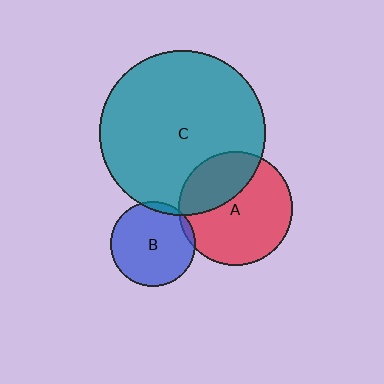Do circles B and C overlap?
Yes.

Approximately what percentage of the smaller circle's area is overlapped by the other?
Approximately 5%.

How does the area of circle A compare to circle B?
Approximately 1.8 times.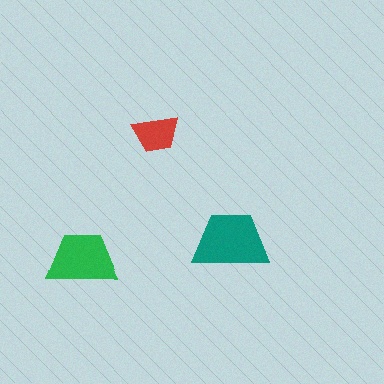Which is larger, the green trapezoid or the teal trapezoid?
The teal one.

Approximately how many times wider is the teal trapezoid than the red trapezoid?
About 1.5 times wider.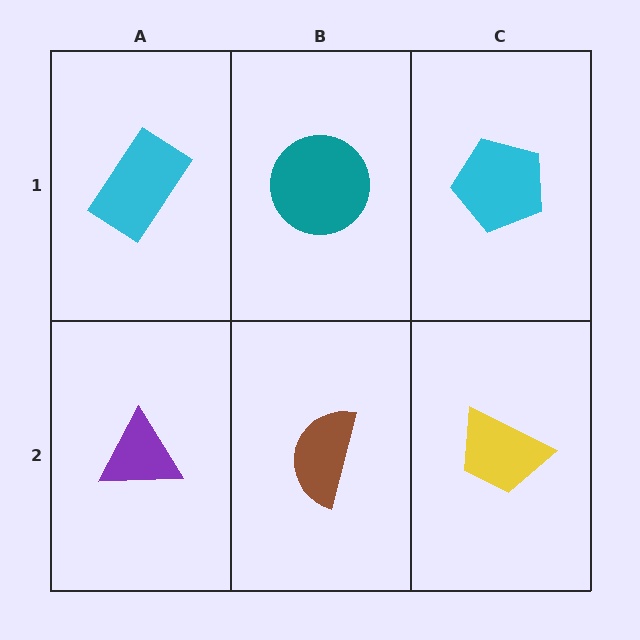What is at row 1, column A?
A cyan rectangle.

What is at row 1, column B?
A teal circle.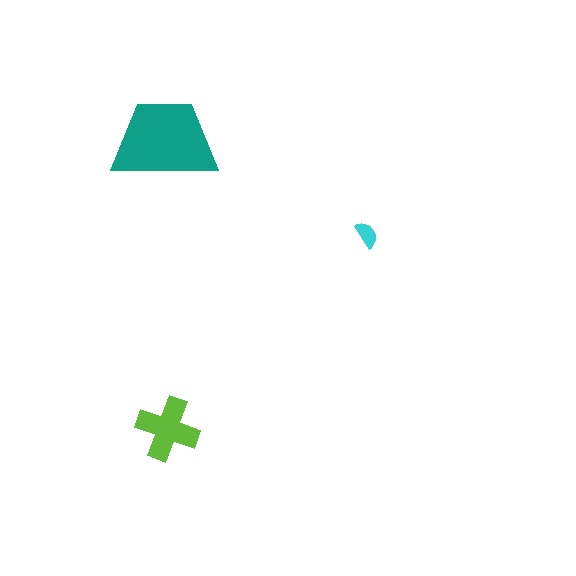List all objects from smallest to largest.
The cyan semicircle, the lime cross, the teal trapezoid.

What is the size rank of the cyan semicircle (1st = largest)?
3rd.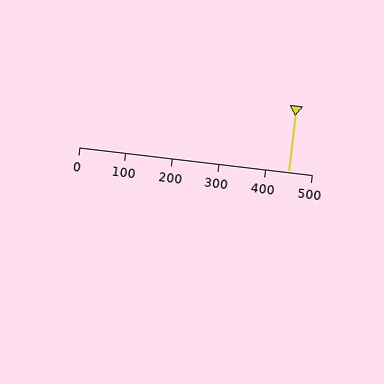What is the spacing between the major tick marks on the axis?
The major ticks are spaced 100 apart.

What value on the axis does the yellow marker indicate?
The marker indicates approximately 450.